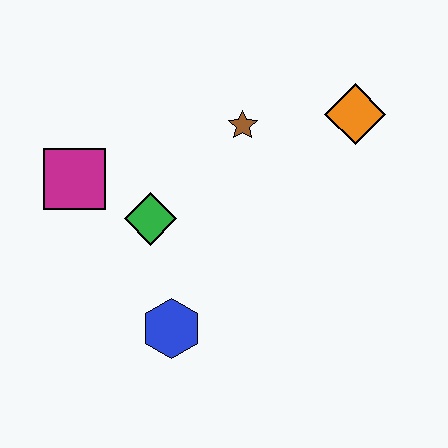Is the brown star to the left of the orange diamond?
Yes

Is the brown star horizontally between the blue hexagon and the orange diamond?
Yes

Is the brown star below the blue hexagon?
No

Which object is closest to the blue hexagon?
The green diamond is closest to the blue hexagon.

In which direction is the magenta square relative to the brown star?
The magenta square is to the left of the brown star.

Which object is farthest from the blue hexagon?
The orange diamond is farthest from the blue hexagon.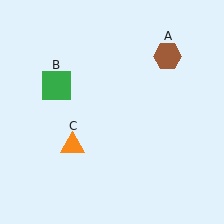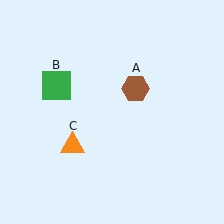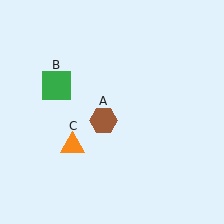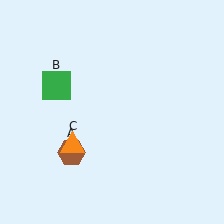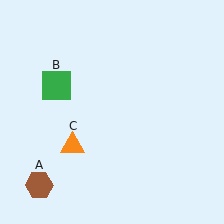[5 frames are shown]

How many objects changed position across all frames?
1 object changed position: brown hexagon (object A).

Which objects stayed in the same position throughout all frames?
Green square (object B) and orange triangle (object C) remained stationary.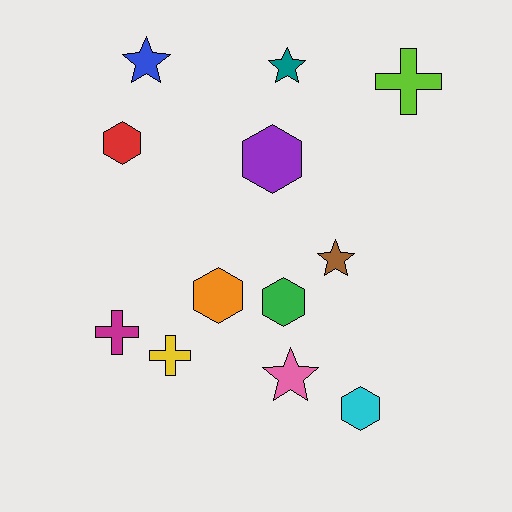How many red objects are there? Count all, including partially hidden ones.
There is 1 red object.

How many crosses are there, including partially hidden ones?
There are 3 crosses.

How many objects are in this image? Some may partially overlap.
There are 12 objects.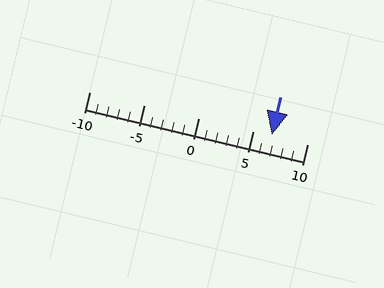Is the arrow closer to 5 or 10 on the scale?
The arrow is closer to 5.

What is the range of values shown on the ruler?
The ruler shows values from -10 to 10.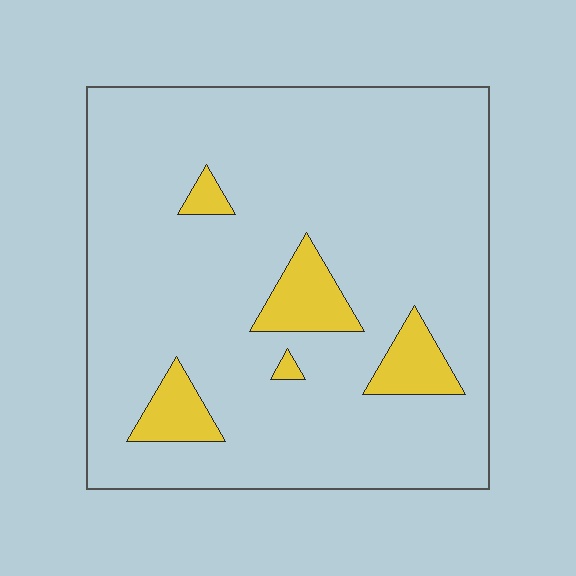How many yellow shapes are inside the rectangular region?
5.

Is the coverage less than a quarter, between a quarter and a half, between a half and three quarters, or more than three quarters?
Less than a quarter.